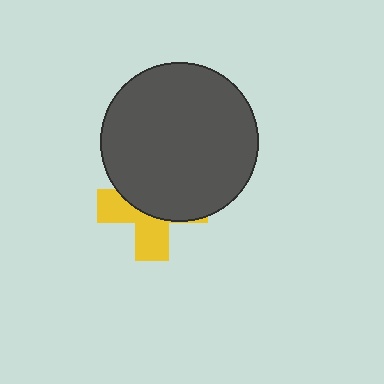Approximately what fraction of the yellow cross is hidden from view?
Roughly 58% of the yellow cross is hidden behind the dark gray circle.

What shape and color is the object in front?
The object in front is a dark gray circle.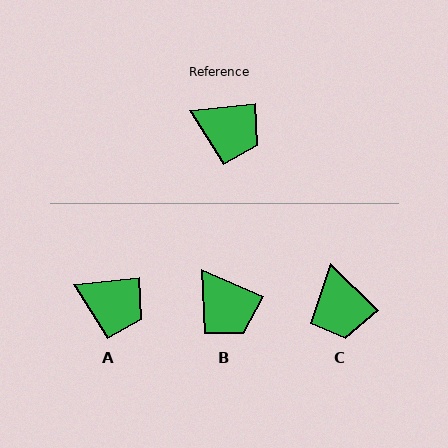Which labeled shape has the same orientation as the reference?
A.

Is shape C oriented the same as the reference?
No, it is off by about 51 degrees.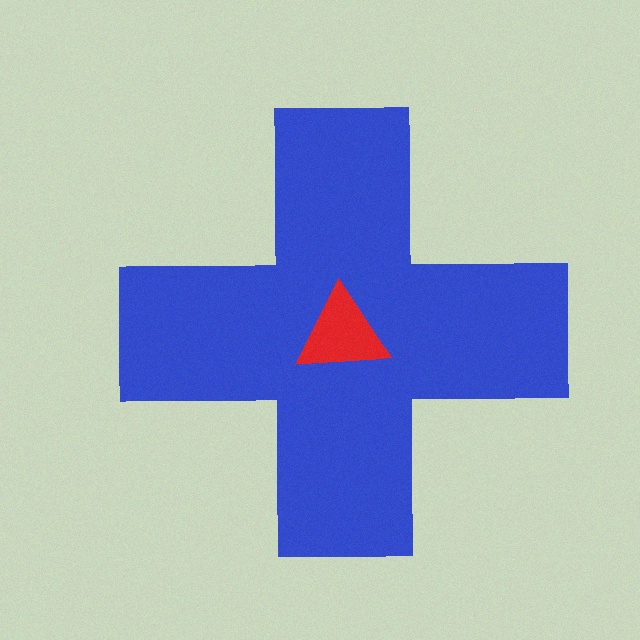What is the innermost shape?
The red triangle.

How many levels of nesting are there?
2.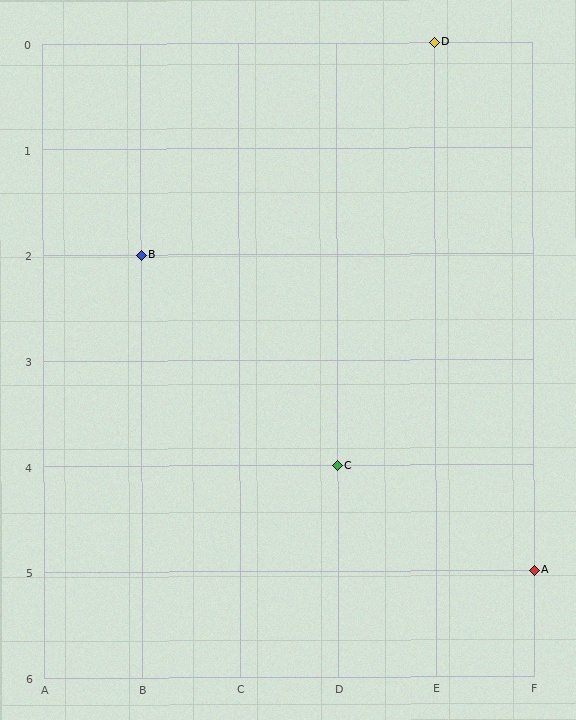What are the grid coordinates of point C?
Point C is at grid coordinates (D, 4).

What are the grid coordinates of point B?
Point B is at grid coordinates (B, 2).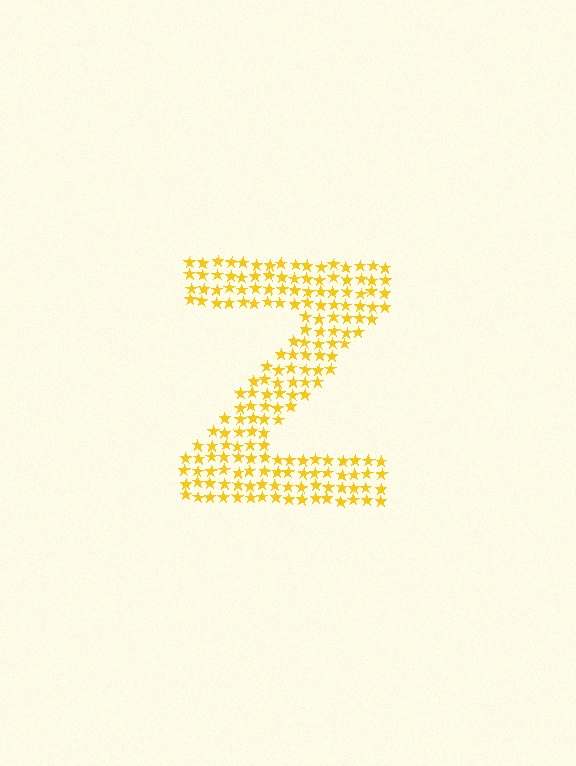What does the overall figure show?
The overall figure shows the letter Z.